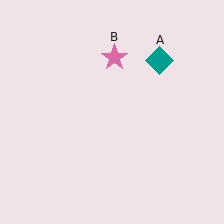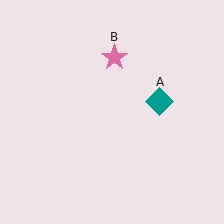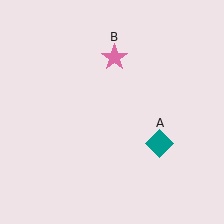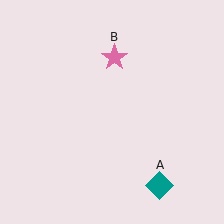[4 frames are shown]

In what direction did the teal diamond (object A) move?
The teal diamond (object A) moved down.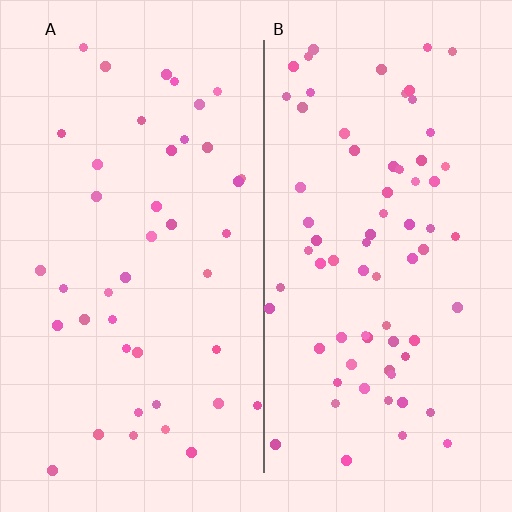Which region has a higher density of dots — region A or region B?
B (the right).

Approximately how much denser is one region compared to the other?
Approximately 1.7× — region B over region A.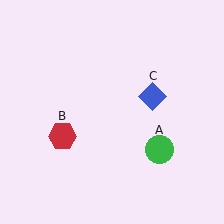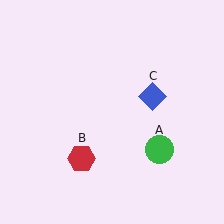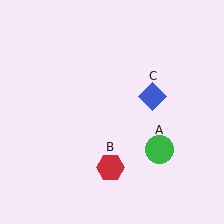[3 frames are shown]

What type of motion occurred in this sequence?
The red hexagon (object B) rotated counterclockwise around the center of the scene.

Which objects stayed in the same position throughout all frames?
Green circle (object A) and blue diamond (object C) remained stationary.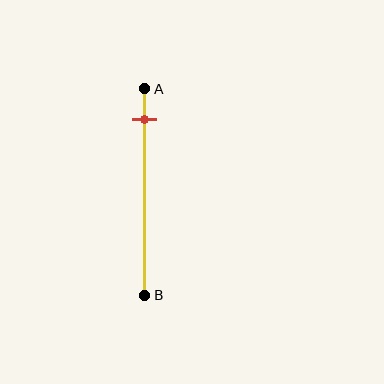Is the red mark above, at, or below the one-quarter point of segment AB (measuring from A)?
The red mark is above the one-quarter point of segment AB.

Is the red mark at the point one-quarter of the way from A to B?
No, the mark is at about 15% from A, not at the 25% one-quarter point.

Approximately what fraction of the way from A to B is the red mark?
The red mark is approximately 15% of the way from A to B.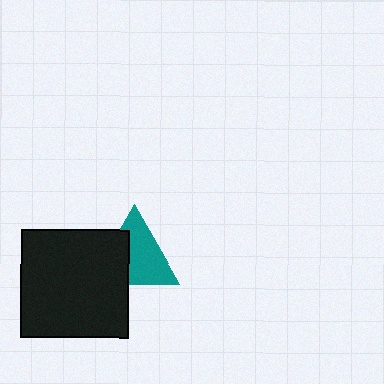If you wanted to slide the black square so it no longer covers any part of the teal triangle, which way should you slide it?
Slide it toward the lower-left — that is the most direct way to separate the two shapes.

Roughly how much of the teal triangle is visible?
About half of it is visible (roughly 62%).